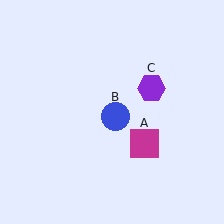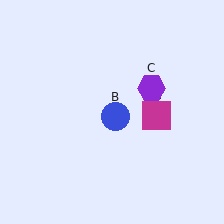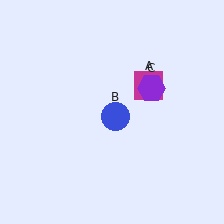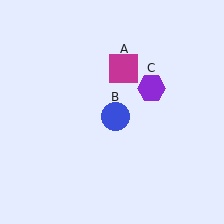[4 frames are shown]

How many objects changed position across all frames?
1 object changed position: magenta square (object A).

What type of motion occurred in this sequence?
The magenta square (object A) rotated counterclockwise around the center of the scene.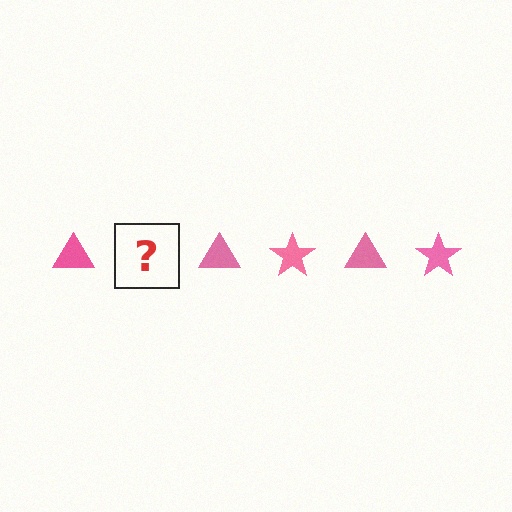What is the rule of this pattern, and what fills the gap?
The rule is that the pattern cycles through triangle, star shapes in pink. The gap should be filled with a pink star.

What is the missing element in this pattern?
The missing element is a pink star.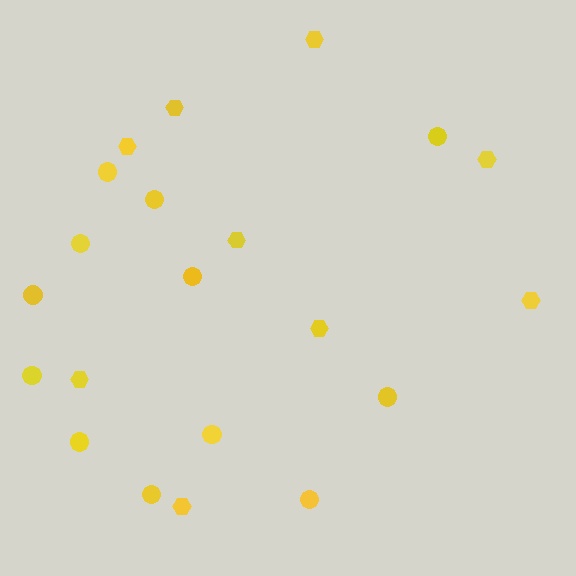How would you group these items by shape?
There are 2 groups: one group of circles (12) and one group of hexagons (9).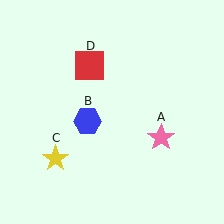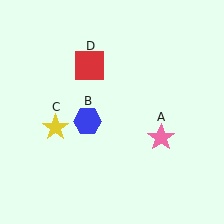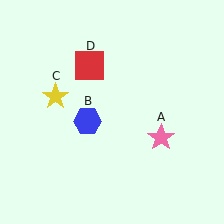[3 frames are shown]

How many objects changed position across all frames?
1 object changed position: yellow star (object C).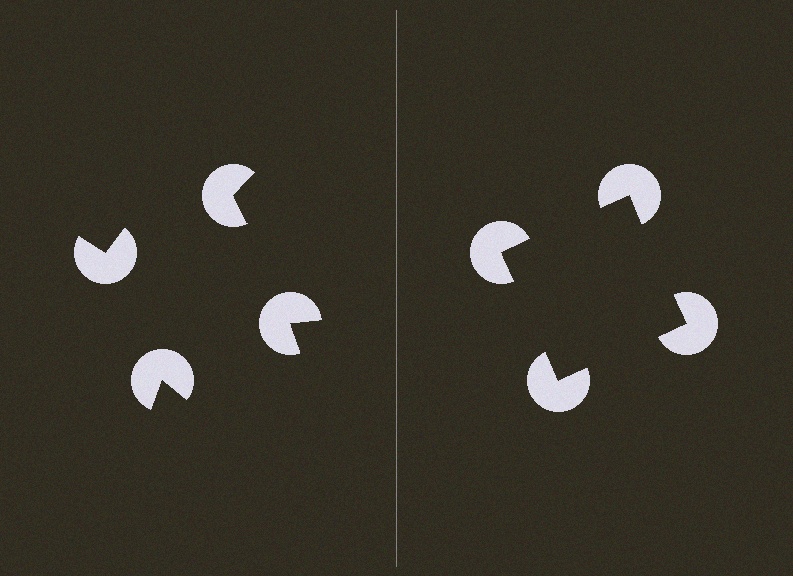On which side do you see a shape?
An illusory square appears on the right side. On the left side the wedge cuts are rotated, so no coherent shape forms.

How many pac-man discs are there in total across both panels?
8 — 4 on each side.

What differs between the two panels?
The pac-man discs are positioned identically on both sides; only the wedge orientations differ. On the right they align to a square; on the left they are misaligned.